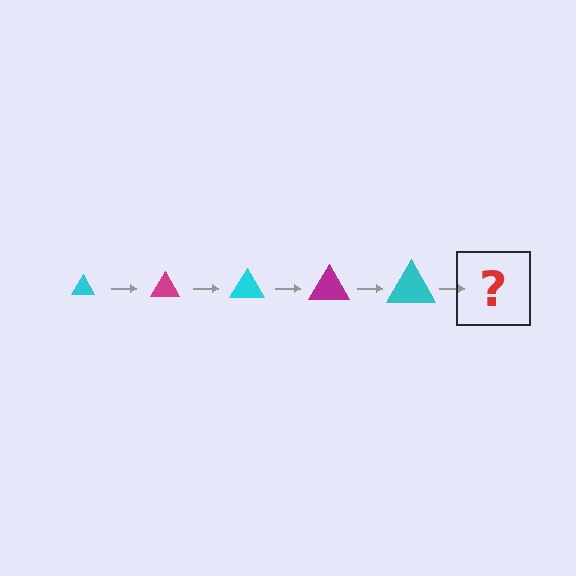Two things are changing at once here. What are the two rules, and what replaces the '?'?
The two rules are that the triangle grows larger each step and the color cycles through cyan and magenta. The '?' should be a magenta triangle, larger than the previous one.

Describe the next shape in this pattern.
It should be a magenta triangle, larger than the previous one.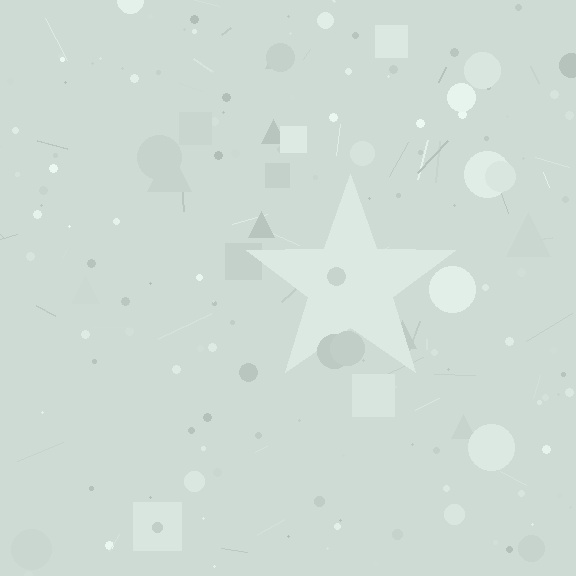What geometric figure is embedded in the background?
A star is embedded in the background.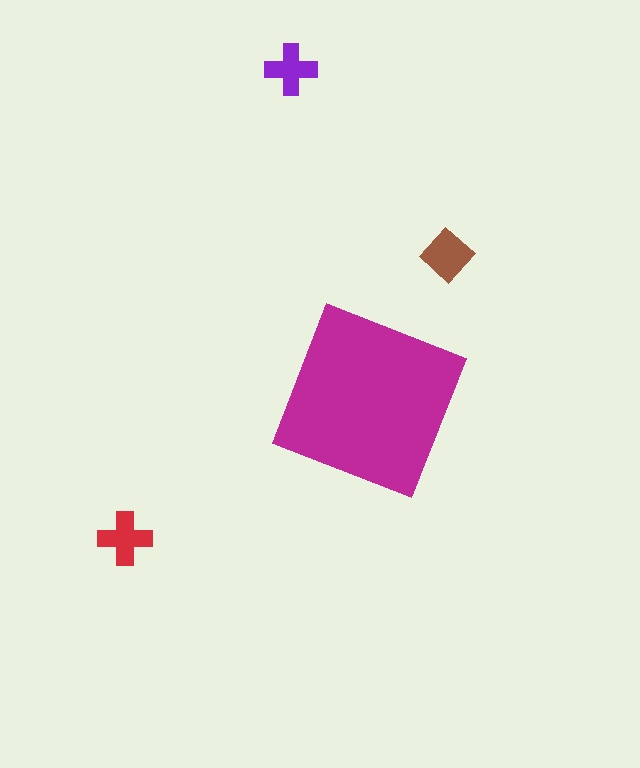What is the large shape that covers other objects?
A magenta diamond.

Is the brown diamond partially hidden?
No, the brown diamond is fully visible.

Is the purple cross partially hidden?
No, the purple cross is fully visible.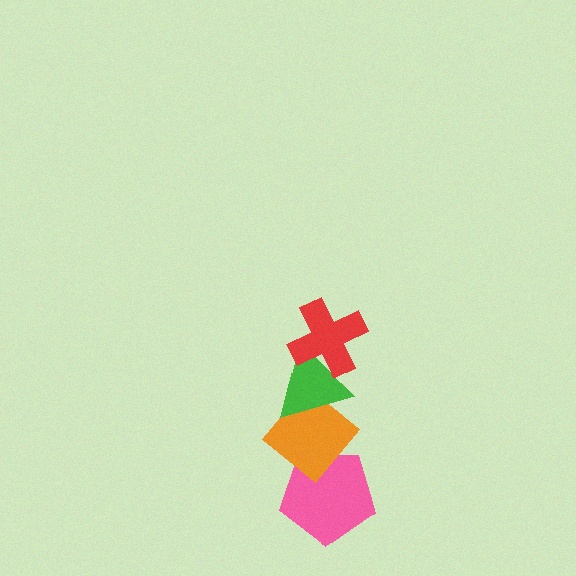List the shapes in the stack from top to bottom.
From top to bottom: the red cross, the green triangle, the orange diamond, the pink pentagon.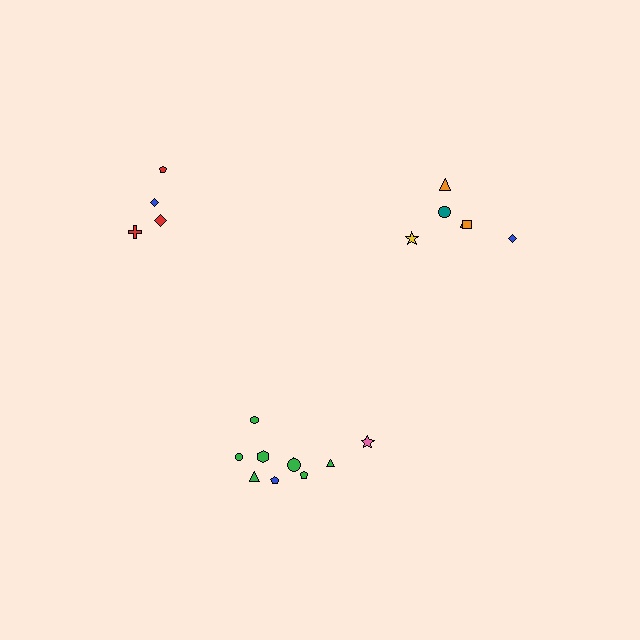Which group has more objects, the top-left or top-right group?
The top-right group.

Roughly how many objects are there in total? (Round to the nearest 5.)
Roughly 20 objects in total.